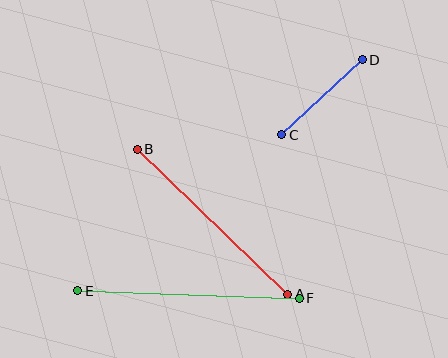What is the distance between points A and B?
The distance is approximately 209 pixels.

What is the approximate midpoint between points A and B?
The midpoint is at approximately (213, 222) pixels.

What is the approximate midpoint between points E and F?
The midpoint is at approximately (189, 295) pixels.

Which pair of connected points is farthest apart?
Points E and F are farthest apart.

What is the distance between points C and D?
The distance is approximately 110 pixels.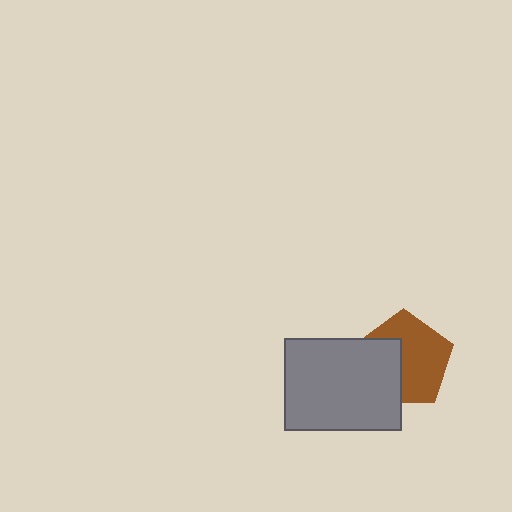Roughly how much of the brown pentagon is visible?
About half of it is visible (roughly 61%).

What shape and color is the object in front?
The object in front is a gray rectangle.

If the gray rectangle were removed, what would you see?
You would see the complete brown pentagon.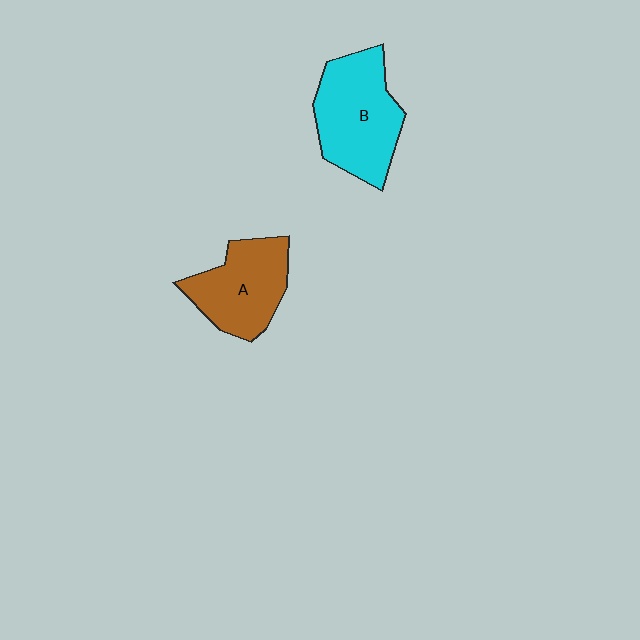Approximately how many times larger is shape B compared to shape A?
Approximately 1.2 times.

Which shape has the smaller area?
Shape A (brown).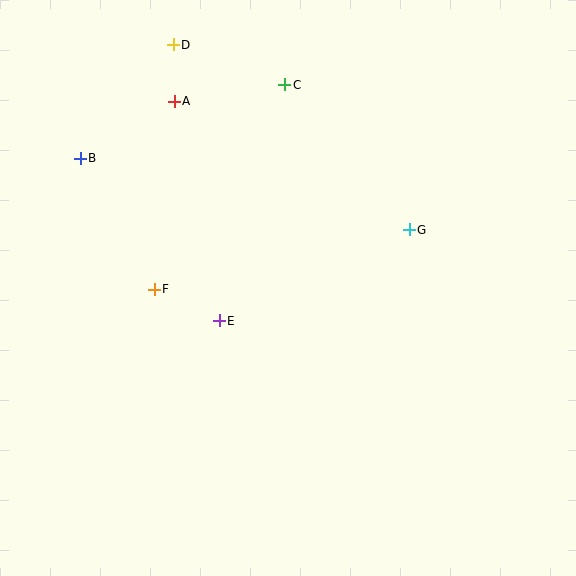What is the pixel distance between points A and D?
The distance between A and D is 56 pixels.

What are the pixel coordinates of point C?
Point C is at (285, 85).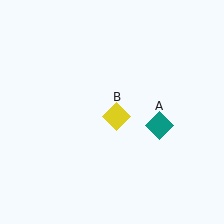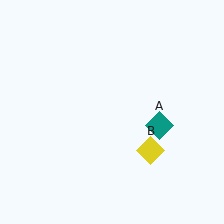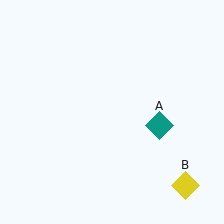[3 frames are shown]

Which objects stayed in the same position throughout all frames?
Teal diamond (object A) remained stationary.